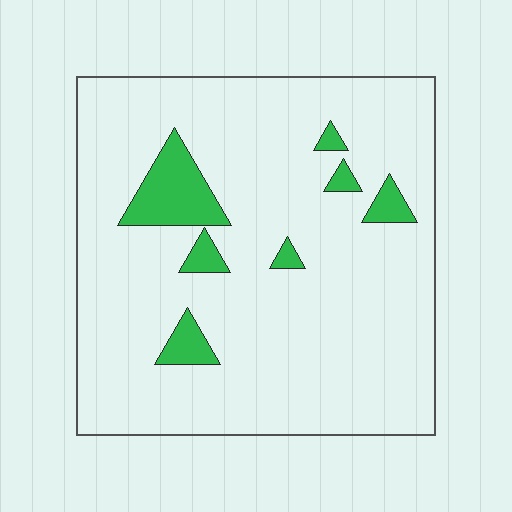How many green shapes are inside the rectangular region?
7.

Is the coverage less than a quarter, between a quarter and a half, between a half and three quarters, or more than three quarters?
Less than a quarter.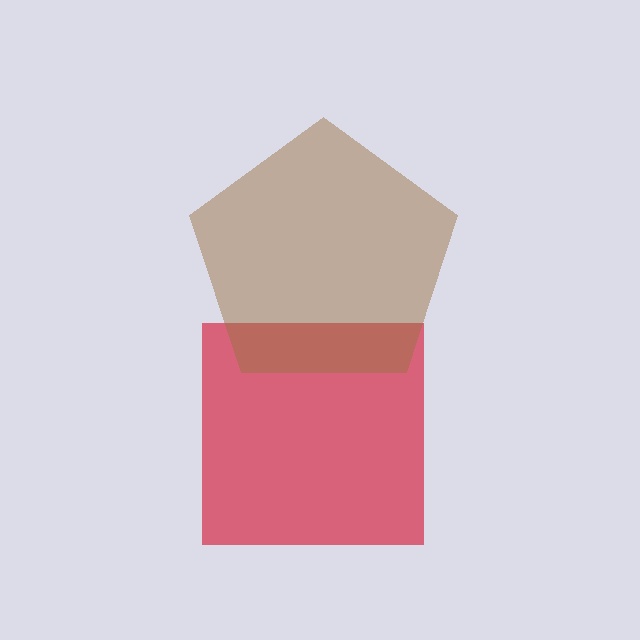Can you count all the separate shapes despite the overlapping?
Yes, there are 2 separate shapes.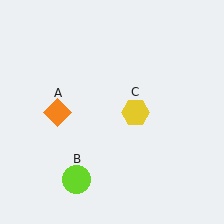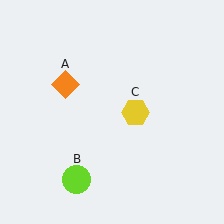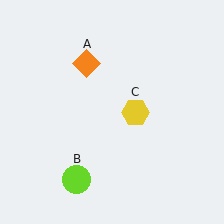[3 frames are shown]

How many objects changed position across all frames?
1 object changed position: orange diamond (object A).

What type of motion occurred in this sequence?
The orange diamond (object A) rotated clockwise around the center of the scene.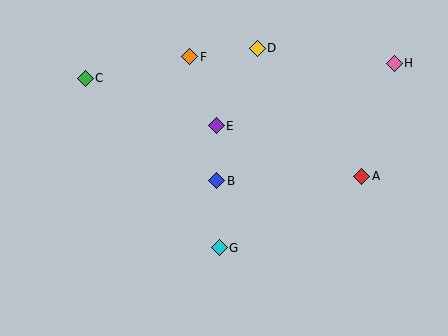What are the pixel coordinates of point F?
Point F is at (190, 57).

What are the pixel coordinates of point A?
Point A is at (362, 176).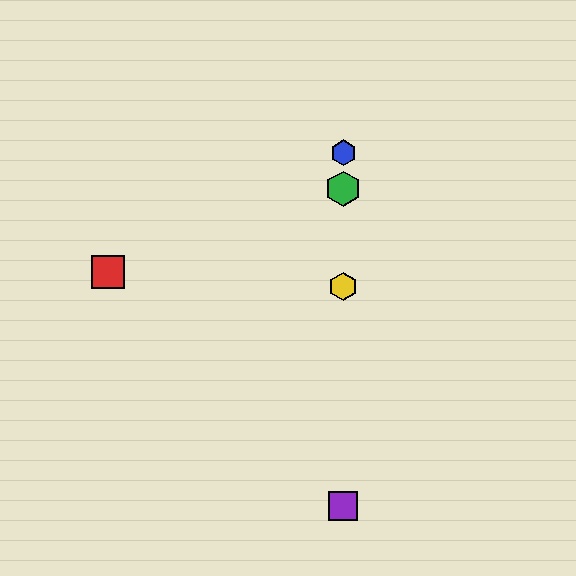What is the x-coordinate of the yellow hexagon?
The yellow hexagon is at x≈343.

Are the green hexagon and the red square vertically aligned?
No, the green hexagon is at x≈343 and the red square is at x≈108.